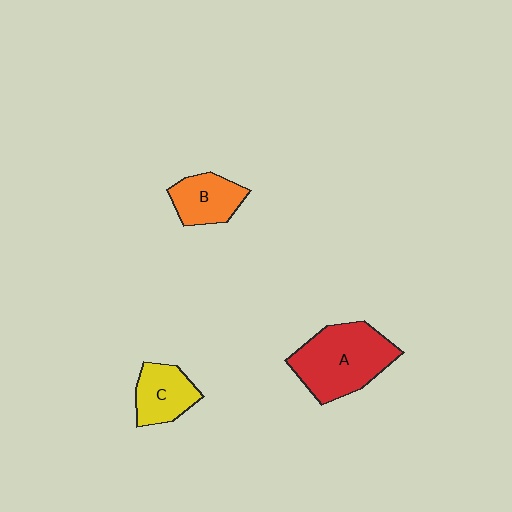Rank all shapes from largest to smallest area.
From largest to smallest: A (red), C (yellow), B (orange).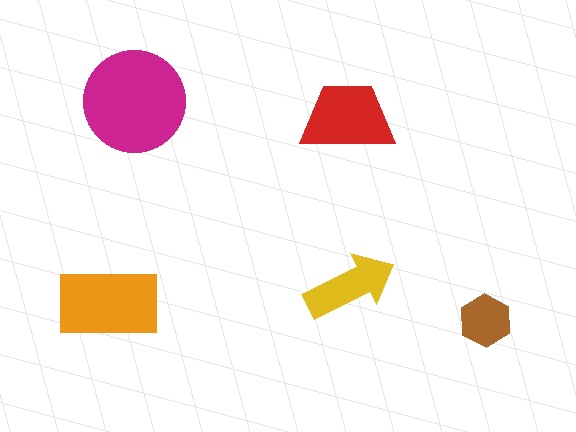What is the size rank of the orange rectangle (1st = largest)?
2nd.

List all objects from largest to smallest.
The magenta circle, the orange rectangle, the red trapezoid, the yellow arrow, the brown hexagon.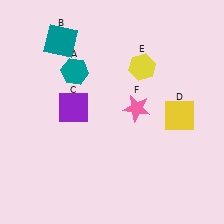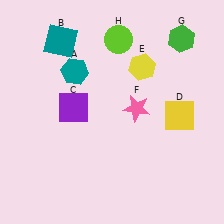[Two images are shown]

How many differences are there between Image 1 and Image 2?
There are 2 differences between the two images.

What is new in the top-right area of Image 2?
A lime circle (H) was added in the top-right area of Image 2.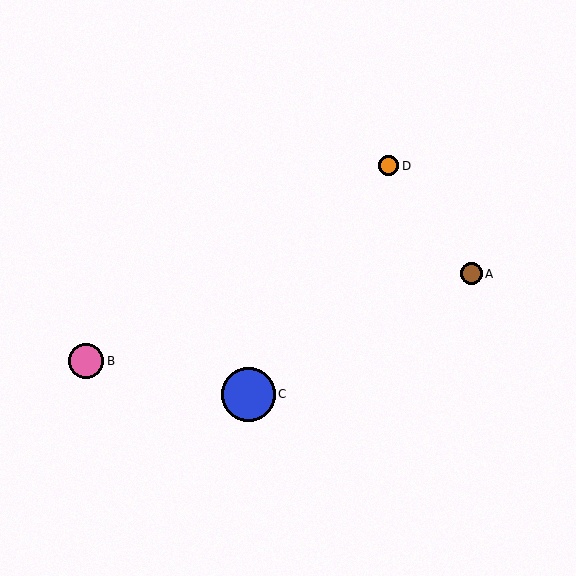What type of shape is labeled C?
Shape C is a blue circle.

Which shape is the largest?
The blue circle (labeled C) is the largest.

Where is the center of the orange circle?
The center of the orange circle is at (389, 166).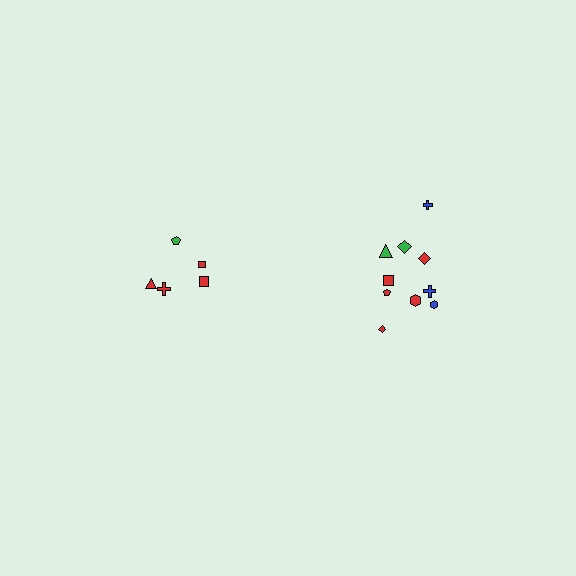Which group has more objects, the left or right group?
The right group.